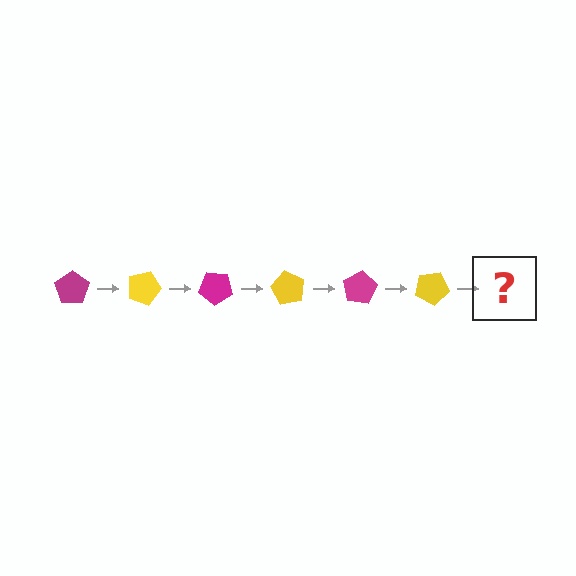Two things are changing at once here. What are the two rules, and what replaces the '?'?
The two rules are that it rotates 20 degrees each step and the color cycles through magenta and yellow. The '?' should be a magenta pentagon, rotated 120 degrees from the start.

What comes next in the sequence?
The next element should be a magenta pentagon, rotated 120 degrees from the start.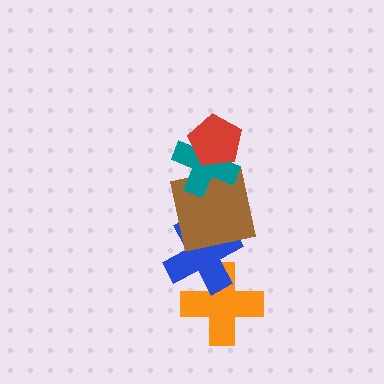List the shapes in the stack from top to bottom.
From top to bottom: the red pentagon, the teal cross, the brown square, the blue cross, the orange cross.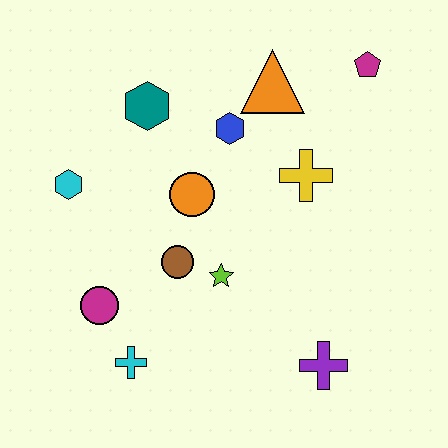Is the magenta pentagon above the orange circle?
Yes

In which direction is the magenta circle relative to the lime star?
The magenta circle is to the left of the lime star.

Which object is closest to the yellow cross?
The blue hexagon is closest to the yellow cross.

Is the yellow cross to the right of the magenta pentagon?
No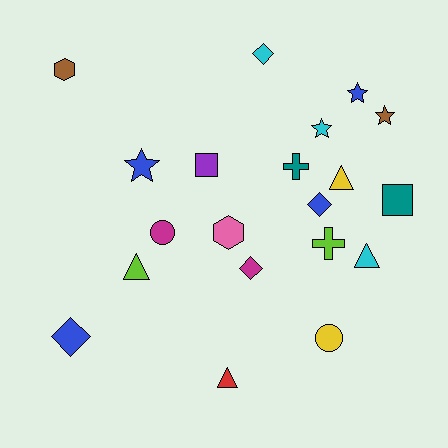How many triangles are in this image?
There are 4 triangles.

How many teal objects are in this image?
There are 2 teal objects.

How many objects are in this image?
There are 20 objects.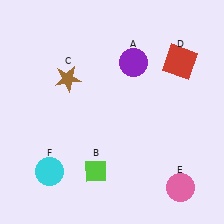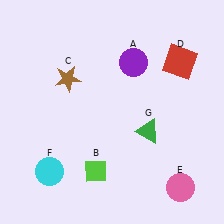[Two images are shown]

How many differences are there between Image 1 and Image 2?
There is 1 difference between the two images.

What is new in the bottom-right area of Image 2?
A green triangle (G) was added in the bottom-right area of Image 2.